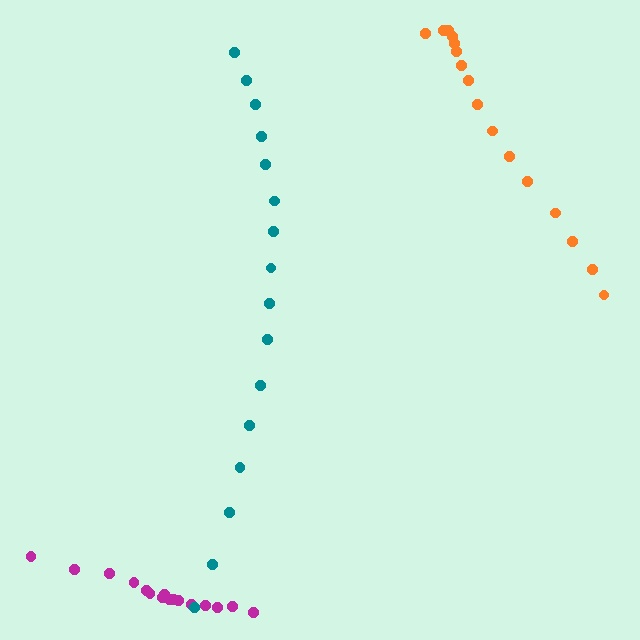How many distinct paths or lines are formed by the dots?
There are 3 distinct paths.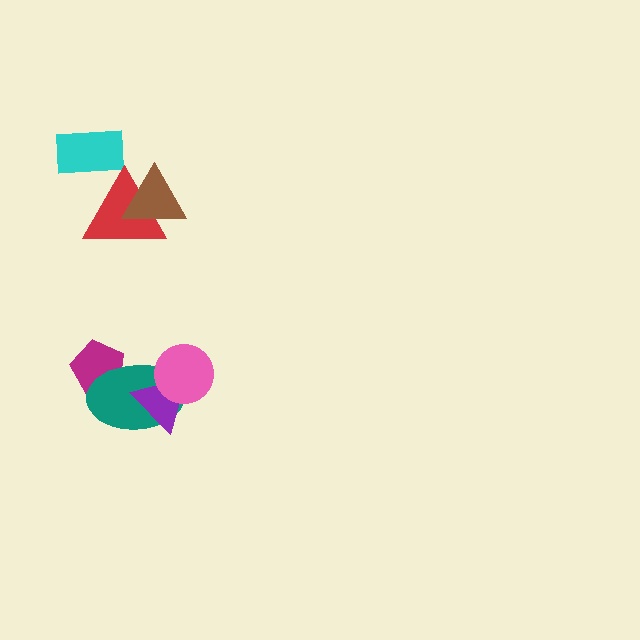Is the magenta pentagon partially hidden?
Yes, it is partially covered by another shape.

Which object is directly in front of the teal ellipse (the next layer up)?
The purple triangle is directly in front of the teal ellipse.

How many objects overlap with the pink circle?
2 objects overlap with the pink circle.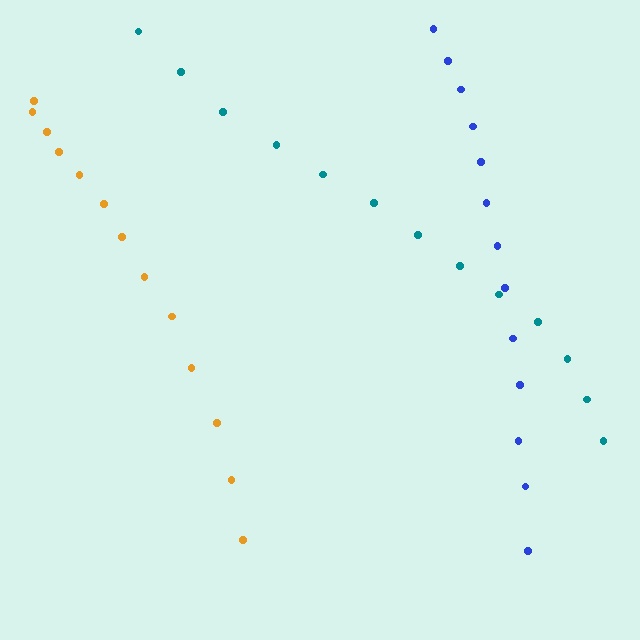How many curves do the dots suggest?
There are 3 distinct paths.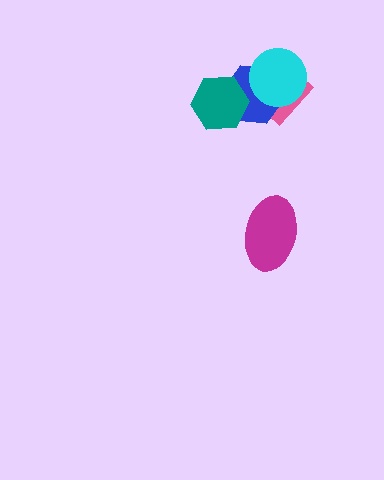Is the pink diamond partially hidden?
Yes, it is partially covered by another shape.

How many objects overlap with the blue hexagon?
3 objects overlap with the blue hexagon.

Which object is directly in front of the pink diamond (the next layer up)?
The blue hexagon is directly in front of the pink diamond.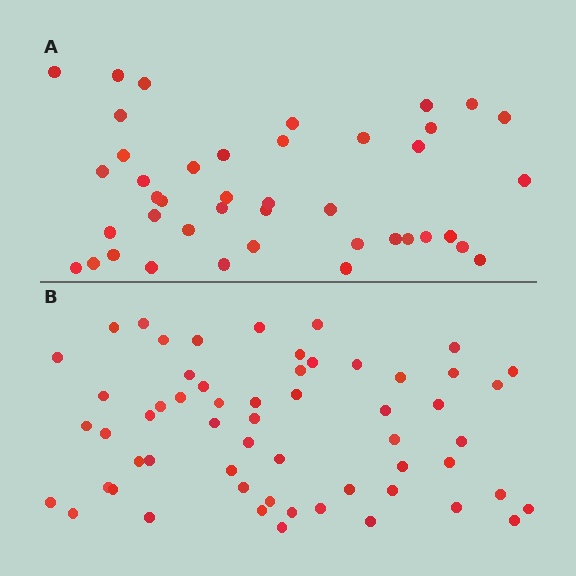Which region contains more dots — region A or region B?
Region B (the bottom region) has more dots.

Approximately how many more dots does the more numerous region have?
Region B has approximately 15 more dots than region A.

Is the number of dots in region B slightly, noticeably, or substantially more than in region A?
Region B has noticeably more, but not dramatically so. The ratio is roughly 1.4 to 1.